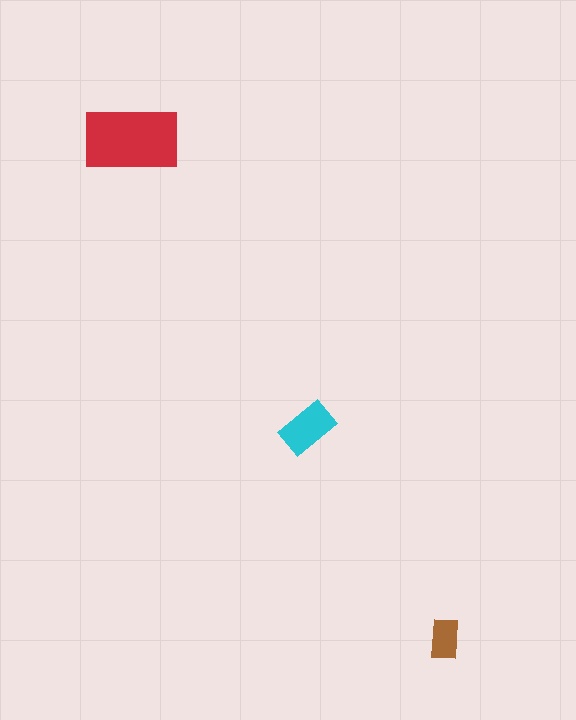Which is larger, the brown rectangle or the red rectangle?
The red one.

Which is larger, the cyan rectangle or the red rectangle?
The red one.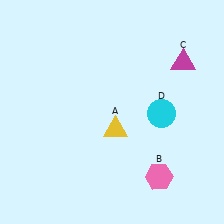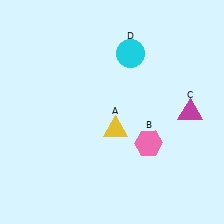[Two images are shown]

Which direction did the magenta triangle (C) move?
The magenta triangle (C) moved down.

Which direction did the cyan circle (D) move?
The cyan circle (D) moved up.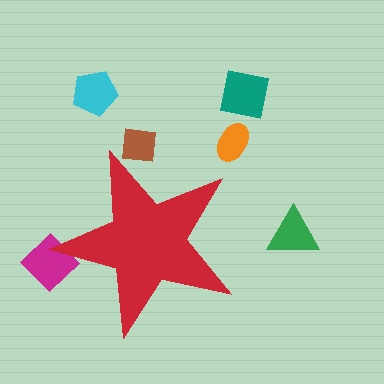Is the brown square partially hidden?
Yes, the brown square is partially hidden behind the red star.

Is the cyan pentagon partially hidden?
No, the cyan pentagon is fully visible.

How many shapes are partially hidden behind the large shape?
2 shapes are partially hidden.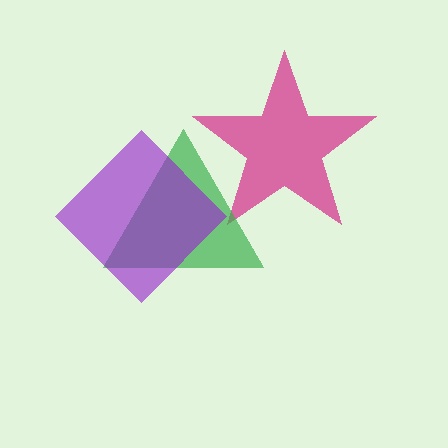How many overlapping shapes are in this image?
There are 3 overlapping shapes in the image.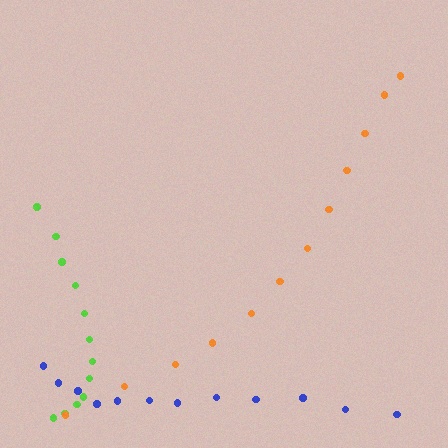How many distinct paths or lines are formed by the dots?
There are 3 distinct paths.